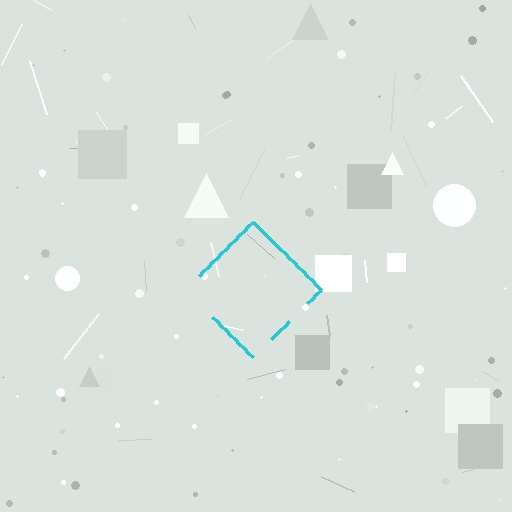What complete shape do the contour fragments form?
The contour fragments form a diamond.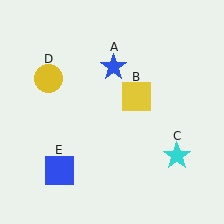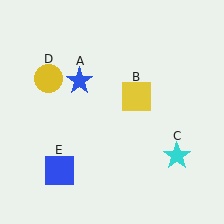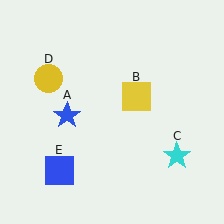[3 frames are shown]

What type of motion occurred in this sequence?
The blue star (object A) rotated counterclockwise around the center of the scene.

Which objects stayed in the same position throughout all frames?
Yellow square (object B) and cyan star (object C) and yellow circle (object D) and blue square (object E) remained stationary.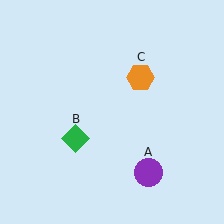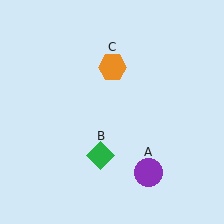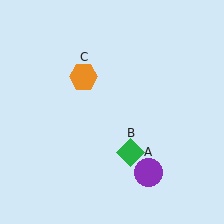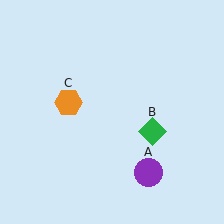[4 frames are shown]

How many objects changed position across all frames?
2 objects changed position: green diamond (object B), orange hexagon (object C).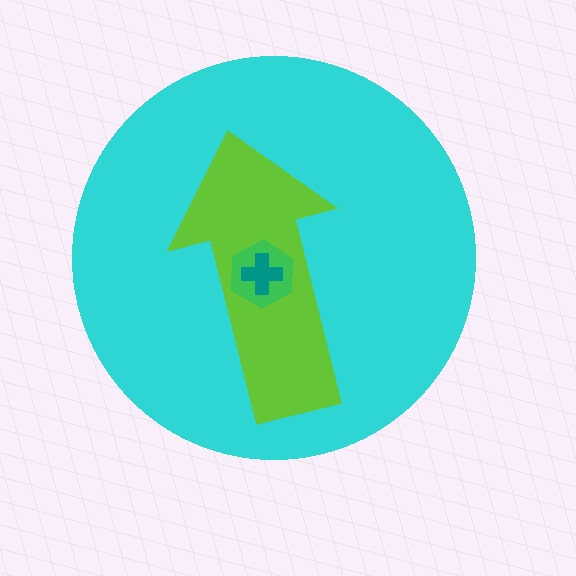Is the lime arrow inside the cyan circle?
Yes.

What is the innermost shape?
The teal cross.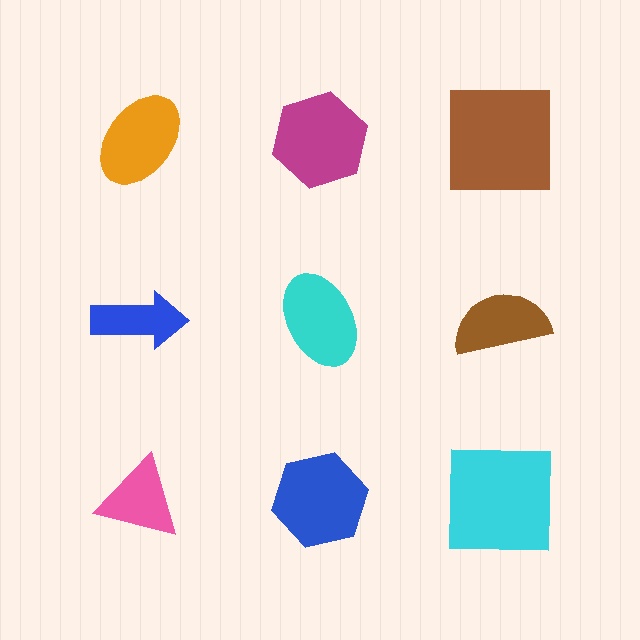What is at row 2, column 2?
A cyan ellipse.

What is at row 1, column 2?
A magenta hexagon.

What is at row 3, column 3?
A cyan square.